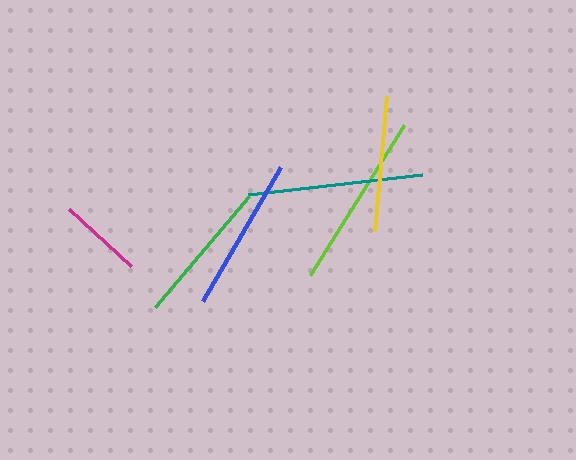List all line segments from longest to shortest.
From longest to shortest: lime, teal, blue, green, yellow, magenta.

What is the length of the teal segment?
The teal segment is approximately 175 pixels long.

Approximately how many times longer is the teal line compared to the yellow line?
The teal line is approximately 1.3 times the length of the yellow line.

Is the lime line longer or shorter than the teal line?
The lime line is longer than the teal line.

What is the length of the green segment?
The green segment is approximately 145 pixels long.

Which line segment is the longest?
The lime line is the longest at approximately 178 pixels.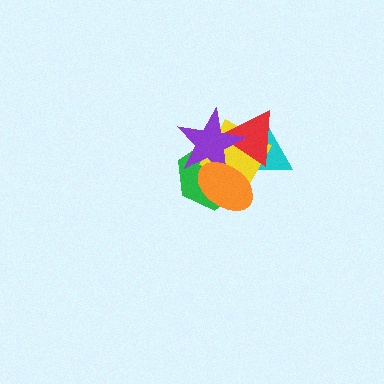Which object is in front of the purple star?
The orange ellipse is in front of the purple star.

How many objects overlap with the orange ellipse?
5 objects overlap with the orange ellipse.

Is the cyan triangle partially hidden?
Yes, it is partially covered by another shape.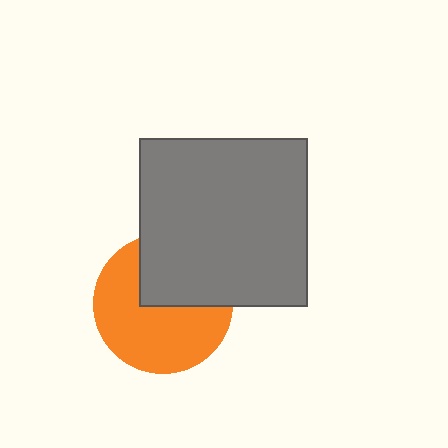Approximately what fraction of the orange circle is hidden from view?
Roughly 38% of the orange circle is hidden behind the gray square.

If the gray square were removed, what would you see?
You would see the complete orange circle.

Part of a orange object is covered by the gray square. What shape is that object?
It is a circle.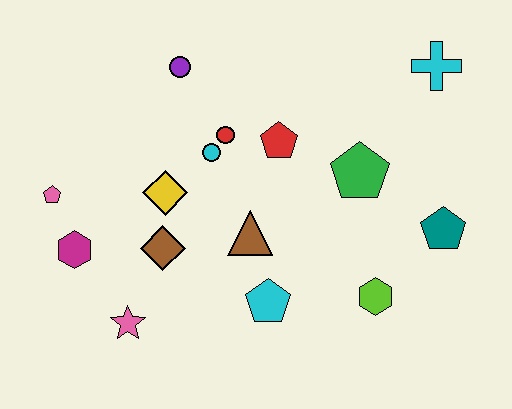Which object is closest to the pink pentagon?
The magenta hexagon is closest to the pink pentagon.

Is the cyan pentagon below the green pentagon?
Yes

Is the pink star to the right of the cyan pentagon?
No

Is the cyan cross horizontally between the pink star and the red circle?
No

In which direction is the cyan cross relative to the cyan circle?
The cyan cross is to the right of the cyan circle.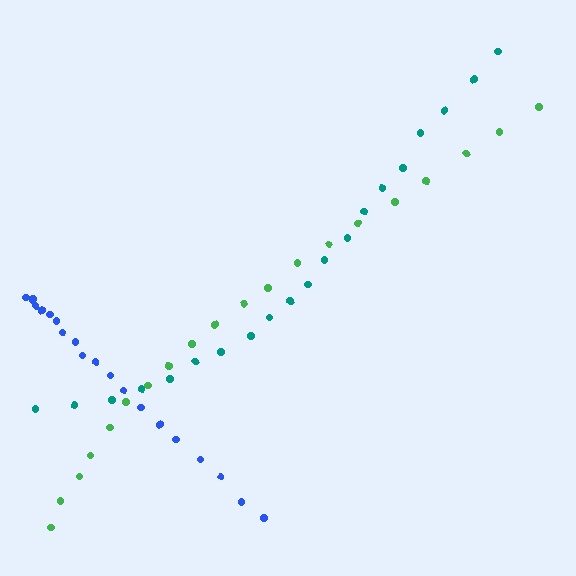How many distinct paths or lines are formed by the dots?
There are 3 distinct paths.